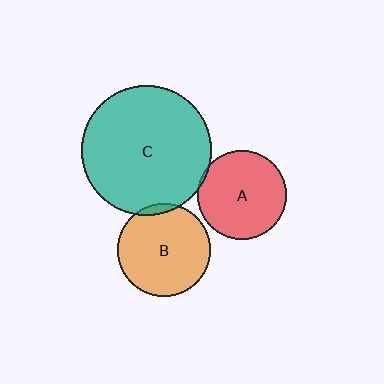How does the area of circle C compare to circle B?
Approximately 2.0 times.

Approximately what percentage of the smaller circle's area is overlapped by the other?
Approximately 5%.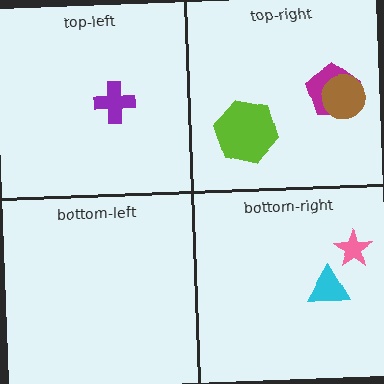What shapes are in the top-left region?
The purple cross.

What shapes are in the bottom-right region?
The pink star, the cyan triangle.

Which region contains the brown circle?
The top-right region.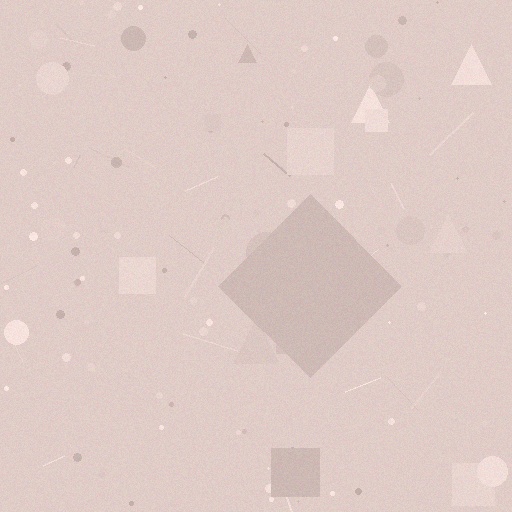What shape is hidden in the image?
A diamond is hidden in the image.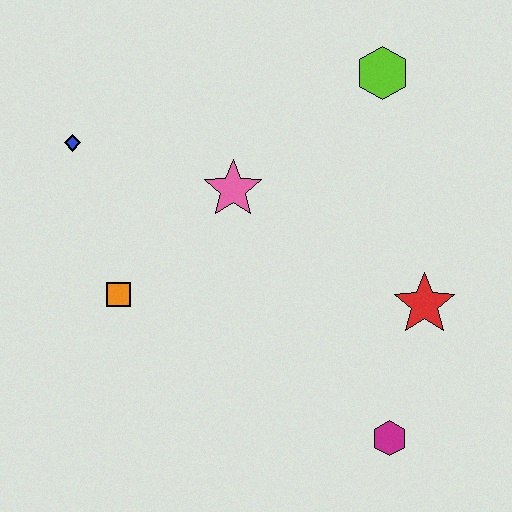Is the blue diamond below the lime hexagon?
Yes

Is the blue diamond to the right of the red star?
No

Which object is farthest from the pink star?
The magenta hexagon is farthest from the pink star.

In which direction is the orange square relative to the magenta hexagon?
The orange square is to the left of the magenta hexagon.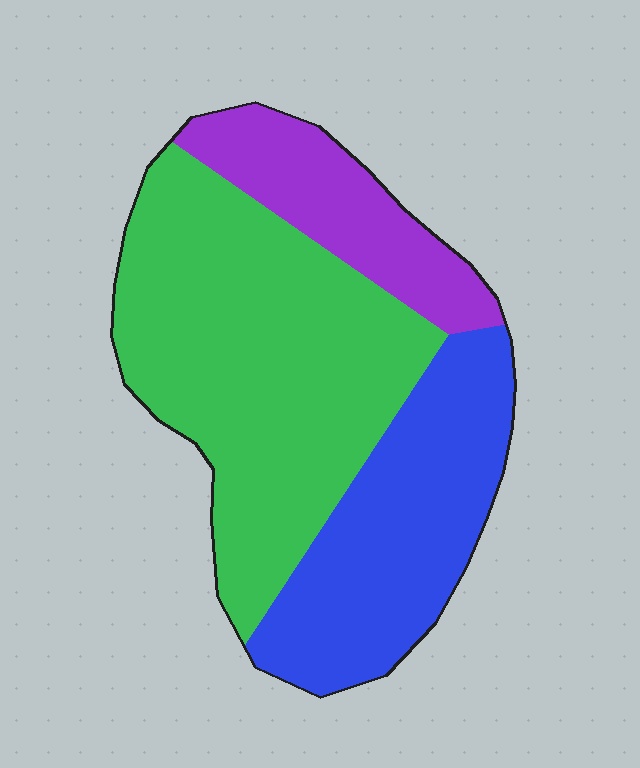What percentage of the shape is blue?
Blue takes up about one third (1/3) of the shape.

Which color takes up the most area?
Green, at roughly 50%.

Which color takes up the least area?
Purple, at roughly 15%.